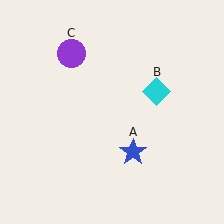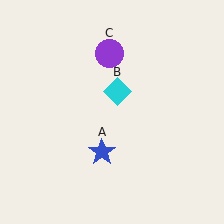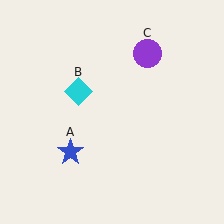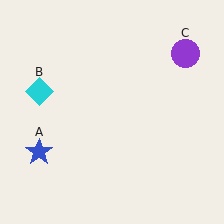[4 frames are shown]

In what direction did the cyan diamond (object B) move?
The cyan diamond (object B) moved left.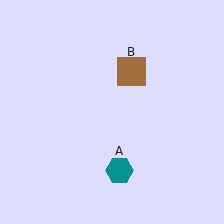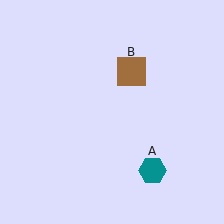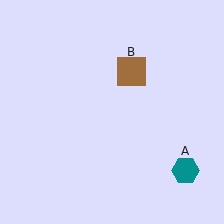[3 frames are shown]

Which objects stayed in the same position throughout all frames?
Brown square (object B) remained stationary.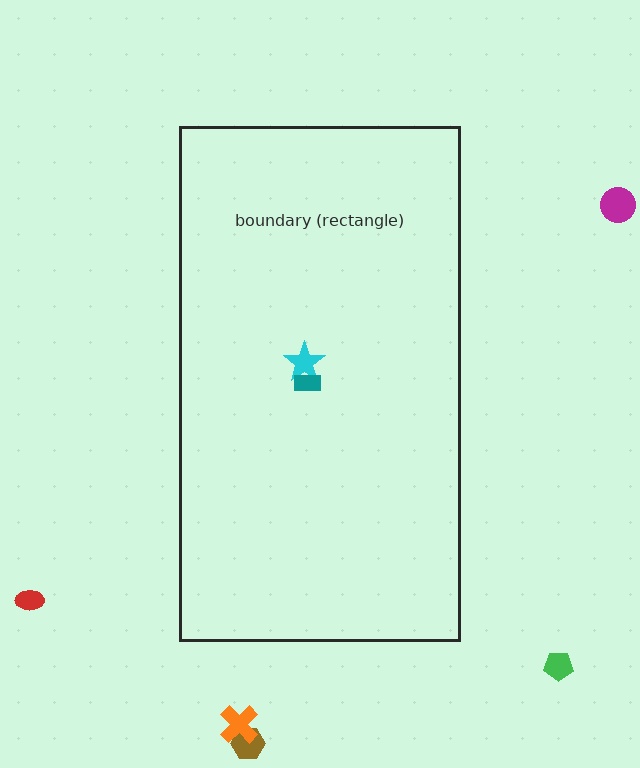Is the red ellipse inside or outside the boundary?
Outside.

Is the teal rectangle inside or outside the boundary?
Inside.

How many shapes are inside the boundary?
2 inside, 5 outside.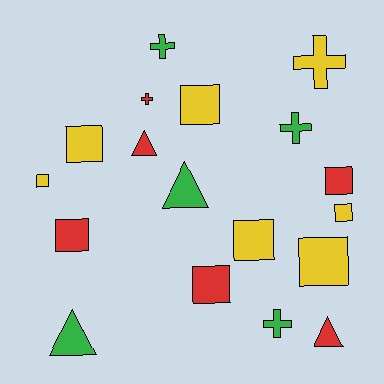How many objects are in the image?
There are 18 objects.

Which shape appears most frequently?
Square, with 9 objects.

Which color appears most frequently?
Yellow, with 7 objects.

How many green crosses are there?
There are 3 green crosses.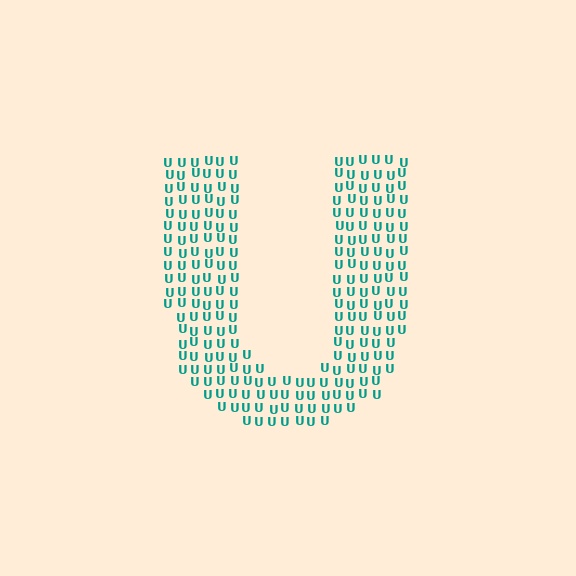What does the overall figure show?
The overall figure shows the letter U.